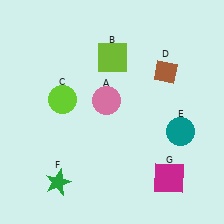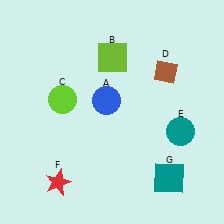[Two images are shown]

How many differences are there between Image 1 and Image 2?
There are 3 differences between the two images.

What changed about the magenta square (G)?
In Image 1, G is magenta. In Image 2, it changed to teal.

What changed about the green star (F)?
In Image 1, F is green. In Image 2, it changed to red.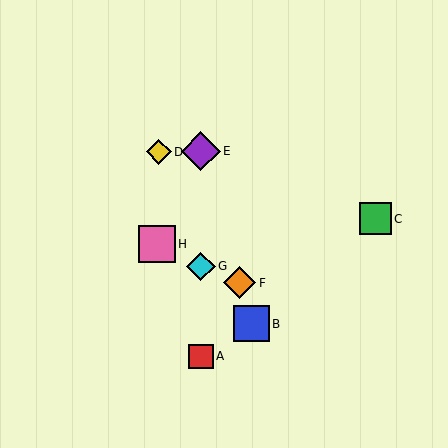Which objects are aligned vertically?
Objects A, E, G are aligned vertically.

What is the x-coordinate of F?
Object F is at x≈240.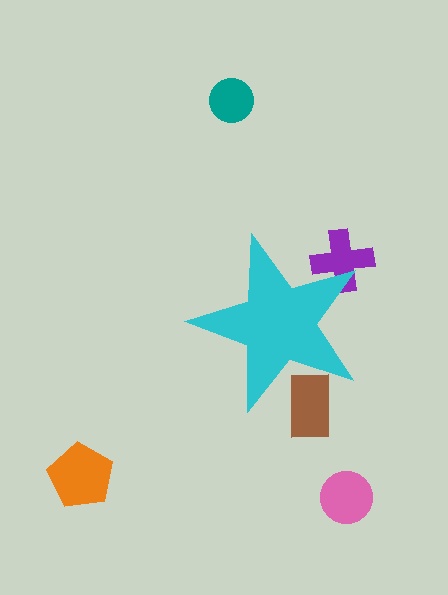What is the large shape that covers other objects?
A cyan star.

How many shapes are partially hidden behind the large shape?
2 shapes are partially hidden.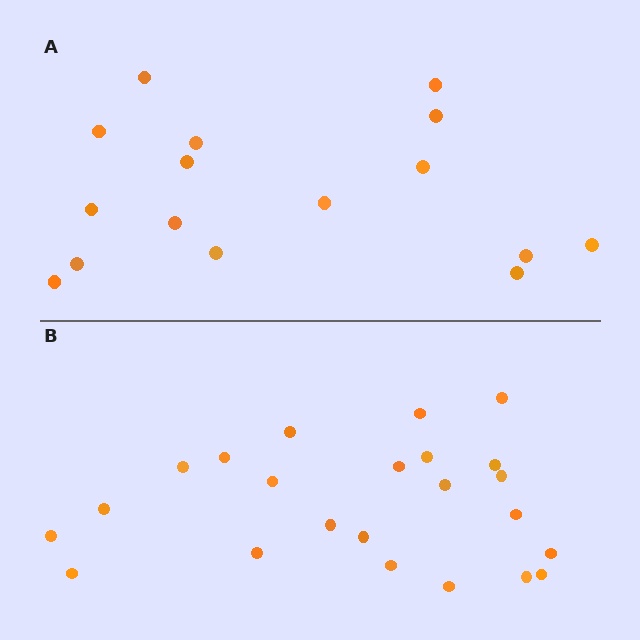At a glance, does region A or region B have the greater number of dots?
Region B (the bottom region) has more dots.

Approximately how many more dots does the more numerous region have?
Region B has roughly 8 or so more dots than region A.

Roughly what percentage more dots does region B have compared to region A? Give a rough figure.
About 45% more.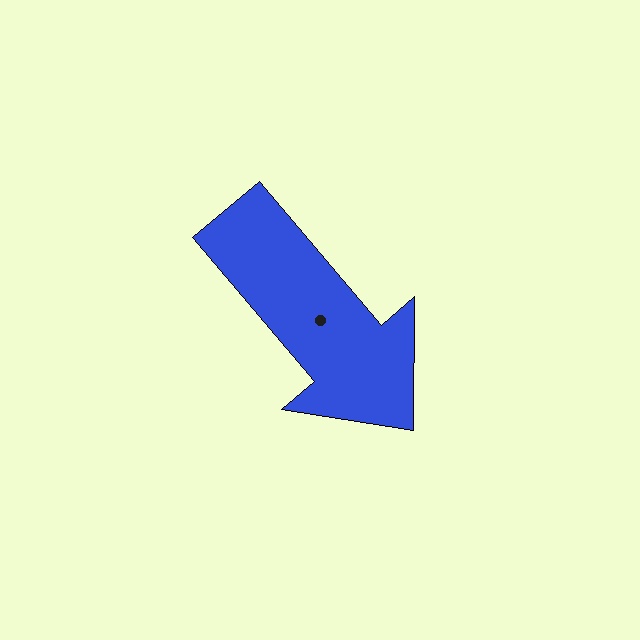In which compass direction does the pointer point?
Southeast.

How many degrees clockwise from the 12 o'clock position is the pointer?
Approximately 140 degrees.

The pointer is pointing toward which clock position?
Roughly 5 o'clock.